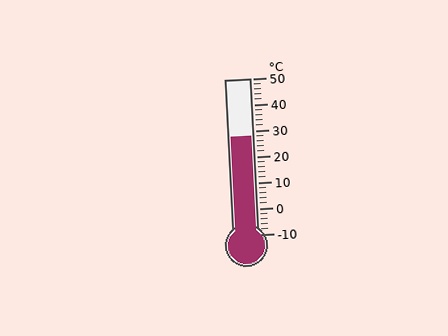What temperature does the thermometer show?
The thermometer shows approximately 28°C.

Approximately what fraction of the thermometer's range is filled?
The thermometer is filled to approximately 65% of its range.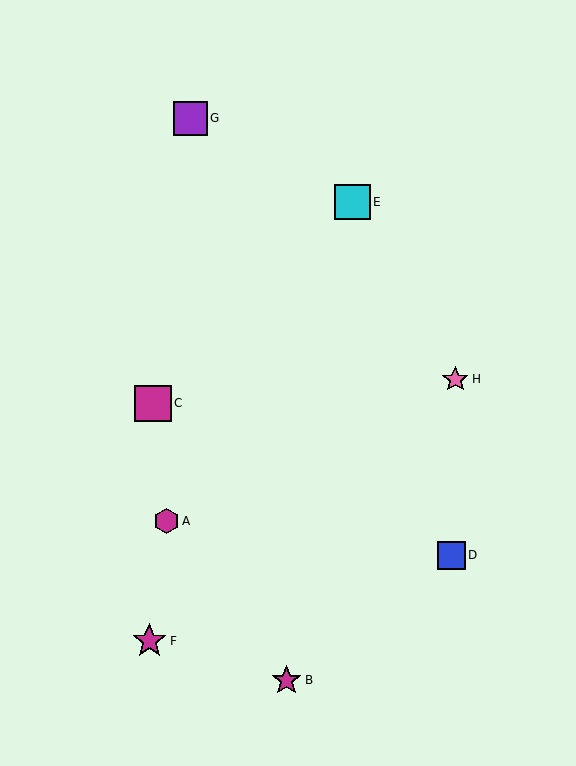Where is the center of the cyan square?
The center of the cyan square is at (352, 202).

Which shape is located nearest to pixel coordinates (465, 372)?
The pink star (labeled H) at (455, 379) is nearest to that location.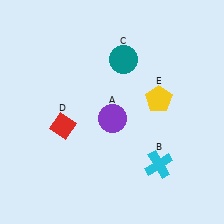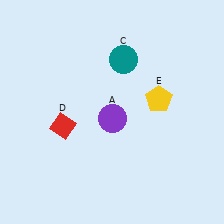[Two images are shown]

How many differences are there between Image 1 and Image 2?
There is 1 difference between the two images.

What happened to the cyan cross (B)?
The cyan cross (B) was removed in Image 2. It was in the bottom-right area of Image 1.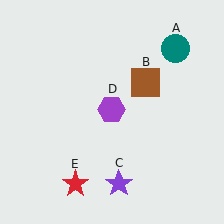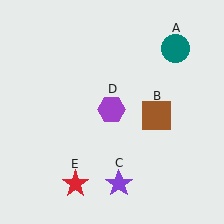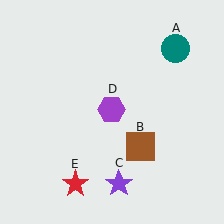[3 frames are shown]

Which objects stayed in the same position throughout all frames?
Teal circle (object A) and purple star (object C) and purple hexagon (object D) and red star (object E) remained stationary.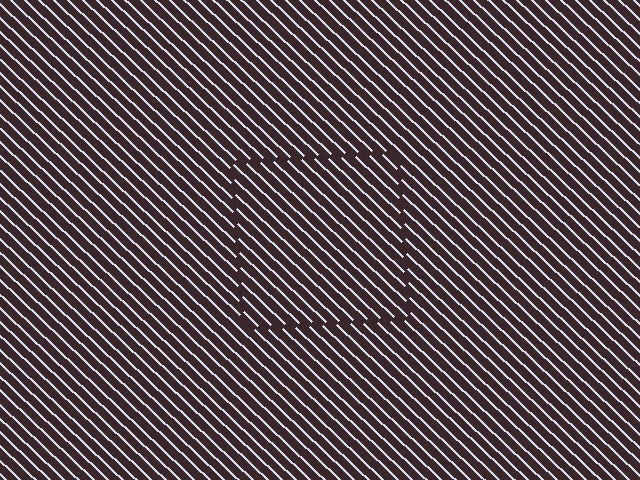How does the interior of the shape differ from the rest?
The interior of the shape contains the same grating, shifted by half a period — the contour is defined by the phase discontinuity where line-ends from the inner and outer gratings abut.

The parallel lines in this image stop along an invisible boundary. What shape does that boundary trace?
An illusory square. The interior of the shape contains the same grating, shifted by half a period — the contour is defined by the phase discontinuity where line-ends from the inner and outer gratings abut.